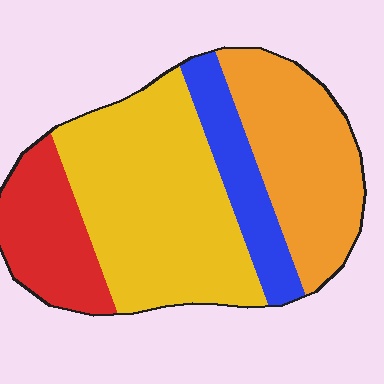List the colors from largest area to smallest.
From largest to smallest: yellow, orange, red, blue.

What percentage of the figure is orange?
Orange covers 27% of the figure.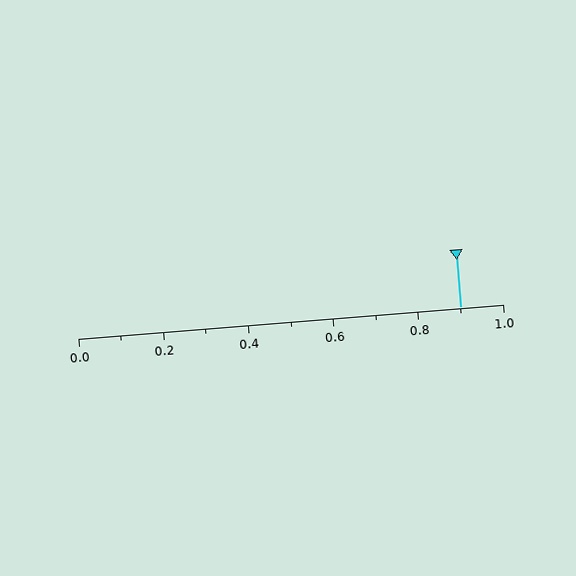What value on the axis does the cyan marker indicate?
The marker indicates approximately 0.9.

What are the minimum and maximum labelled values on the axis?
The axis runs from 0.0 to 1.0.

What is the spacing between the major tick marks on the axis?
The major ticks are spaced 0.2 apart.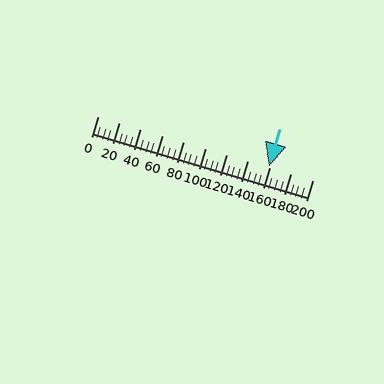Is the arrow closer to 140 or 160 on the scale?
The arrow is closer to 160.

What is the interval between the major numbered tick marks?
The major tick marks are spaced 20 units apart.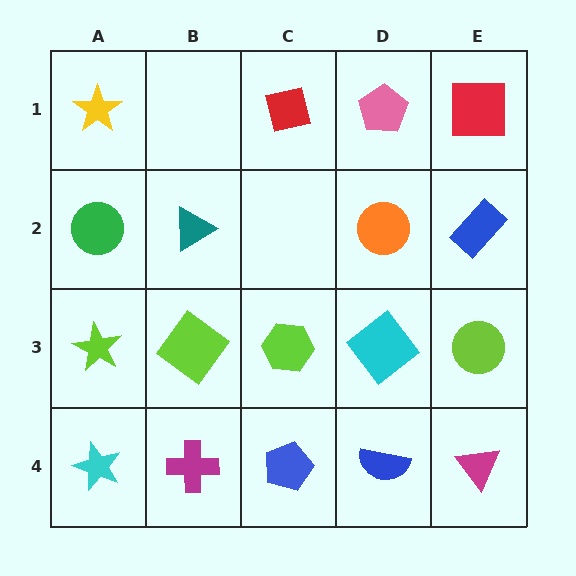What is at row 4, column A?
A cyan star.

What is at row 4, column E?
A magenta triangle.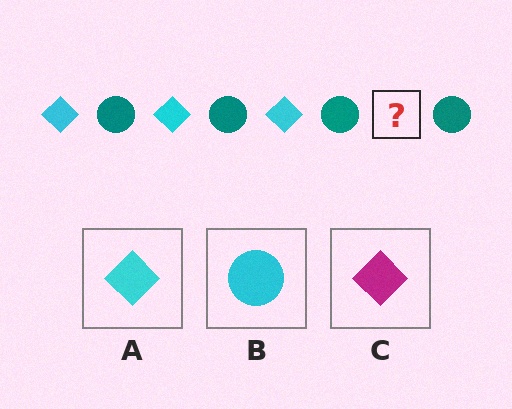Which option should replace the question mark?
Option A.